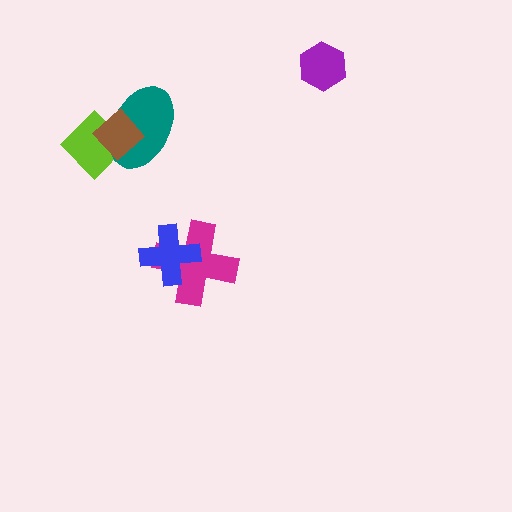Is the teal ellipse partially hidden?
Yes, it is partially covered by another shape.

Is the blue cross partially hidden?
No, no other shape covers it.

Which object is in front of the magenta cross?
The blue cross is in front of the magenta cross.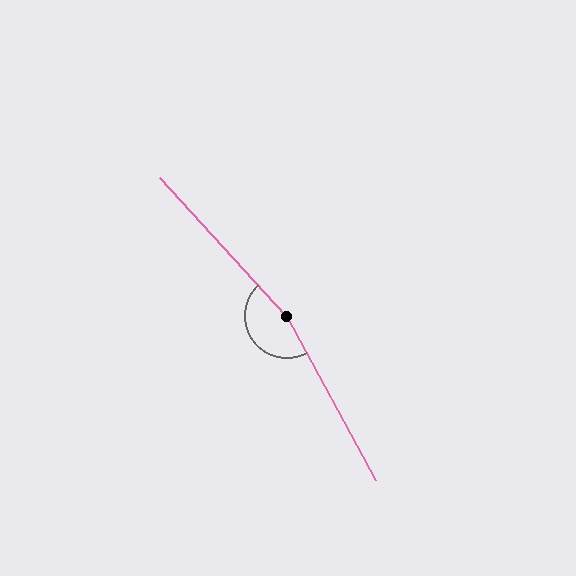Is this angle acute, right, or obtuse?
It is obtuse.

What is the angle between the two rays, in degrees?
Approximately 166 degrees.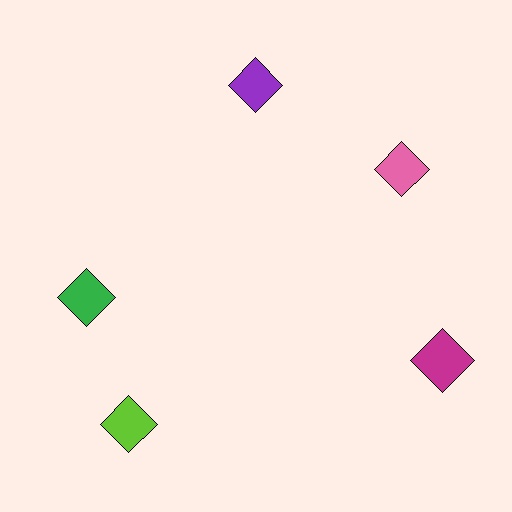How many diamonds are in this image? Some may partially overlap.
There are 5 diamonds.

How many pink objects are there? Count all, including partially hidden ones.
There is 1 pink object.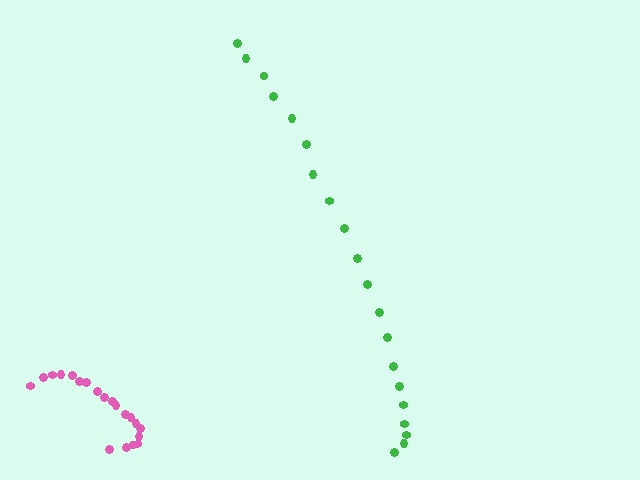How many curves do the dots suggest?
There are 2 distinct paths.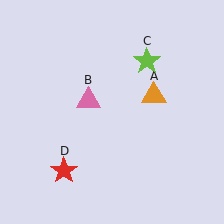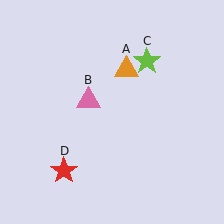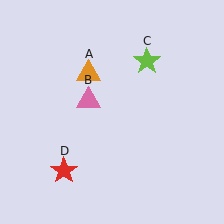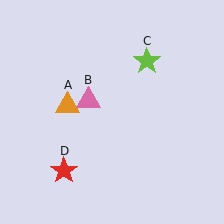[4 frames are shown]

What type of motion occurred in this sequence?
The orange triangle (object A) rotated counterclockwise around the center of the scene.